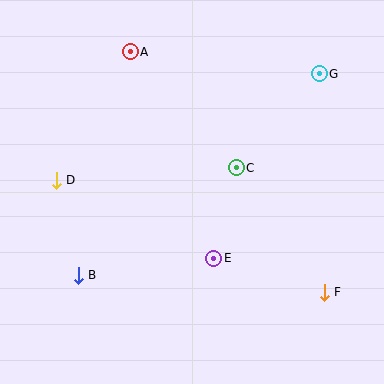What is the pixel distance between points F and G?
The distance between F and G is 219 pixels.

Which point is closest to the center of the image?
Point C at (236, 168) is closest to the center.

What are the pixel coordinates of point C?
Point C is at (236, 168).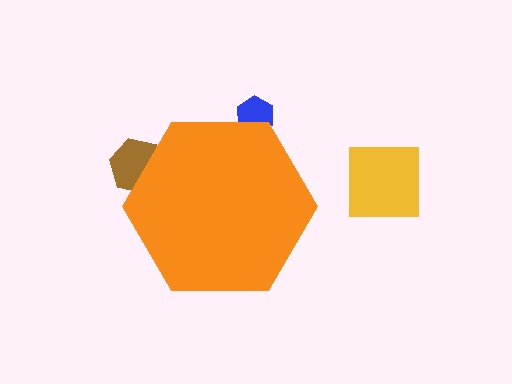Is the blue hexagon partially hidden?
Yes, the blue hexagon is partially hidden behind the orange hexagon.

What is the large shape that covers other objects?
An orange hexagon.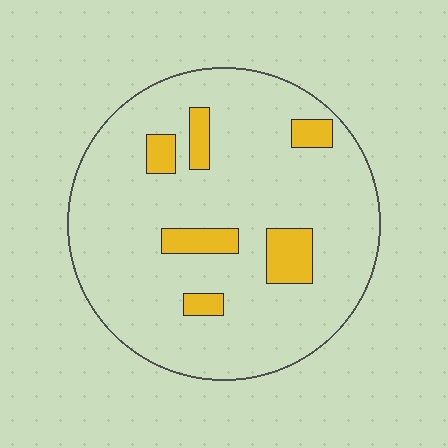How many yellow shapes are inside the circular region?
6.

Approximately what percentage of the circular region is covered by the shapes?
Approximately 10%.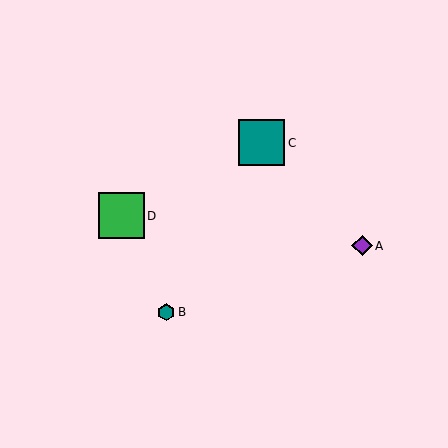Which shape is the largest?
The teal square (labeled C) is the largest.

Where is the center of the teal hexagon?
The center of the teal hexagon is at (166, 312).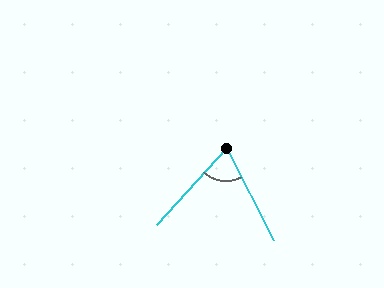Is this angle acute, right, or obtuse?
It is acute.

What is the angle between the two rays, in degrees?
Approximately 69 degrees.